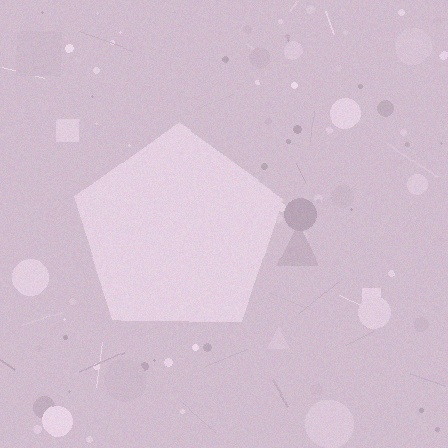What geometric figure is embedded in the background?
A pentagon is embedded in the background.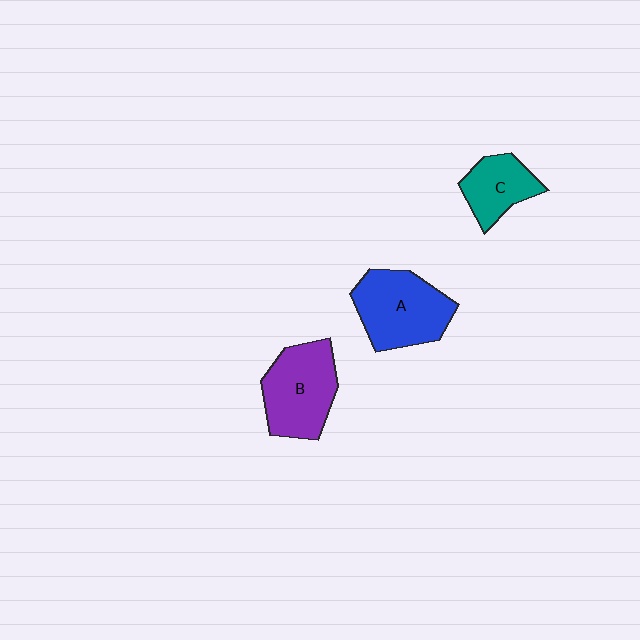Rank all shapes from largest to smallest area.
From largest to smallest: A (blue), B (purple), C (teal).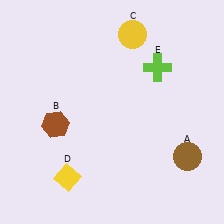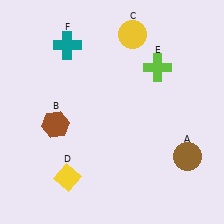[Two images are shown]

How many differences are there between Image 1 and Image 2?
There is 1 difference between the two images.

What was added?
A teal cross (F) was added in Image 2.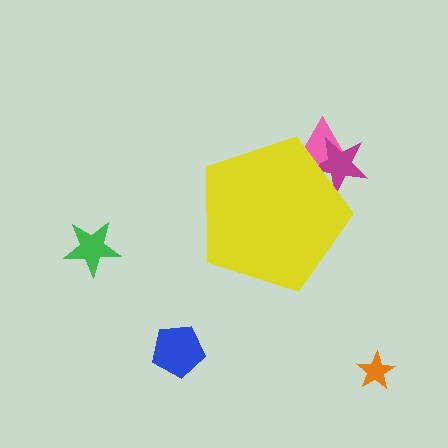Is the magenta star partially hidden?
Yes, the magenta star is partially hidden behind the yellow pentagon.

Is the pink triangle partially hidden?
Yes, the pink triangle is partially hidden behind the yellow pentagon.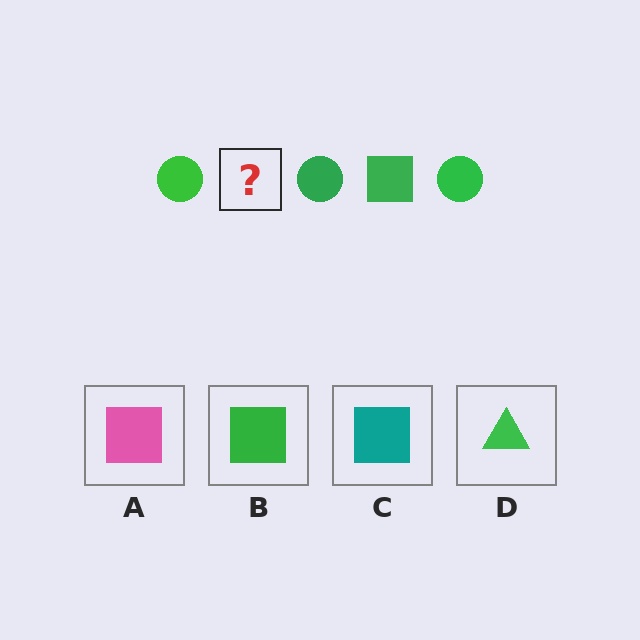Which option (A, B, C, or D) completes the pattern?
B.